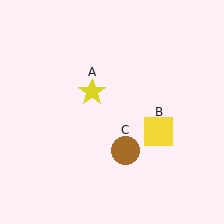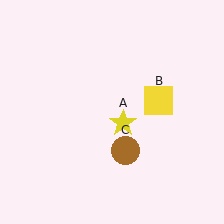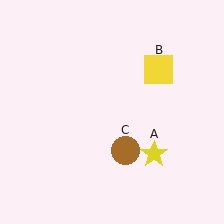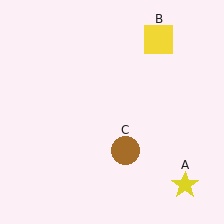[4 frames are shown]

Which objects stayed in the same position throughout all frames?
Brown circle (object C) remained stationary.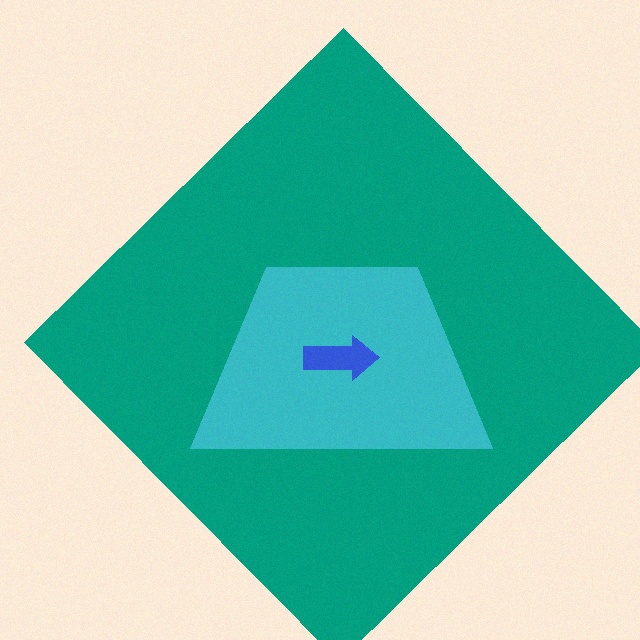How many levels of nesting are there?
3.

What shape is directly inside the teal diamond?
The cyan trapezoid.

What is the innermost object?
The blue arrow.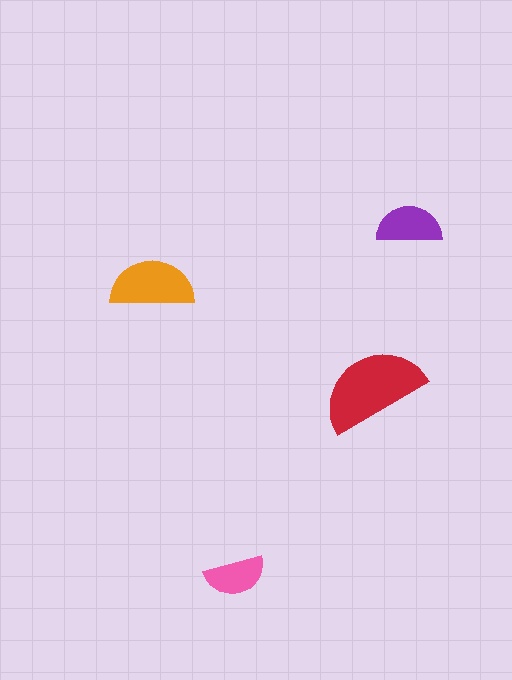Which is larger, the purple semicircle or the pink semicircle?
The purple one.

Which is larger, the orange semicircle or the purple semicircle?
The orange one.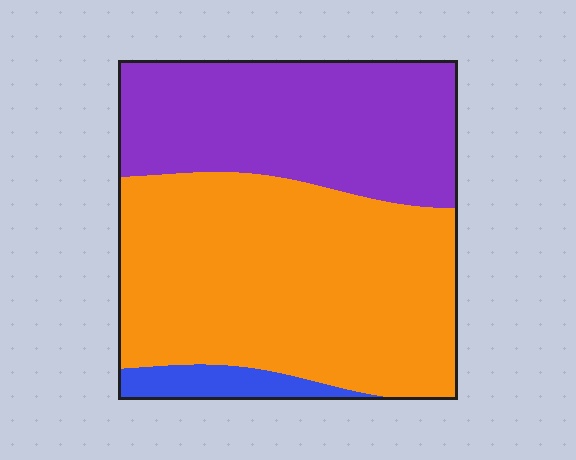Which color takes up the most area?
Orange, at roughly 55%.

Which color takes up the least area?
Blue, at roughly 5%.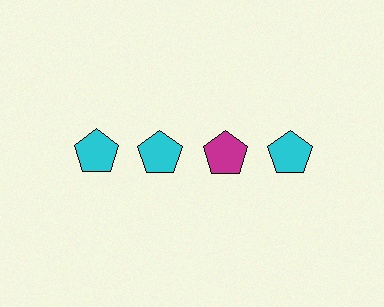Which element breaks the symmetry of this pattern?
The magenta pentagon in the top row, center column breaks the symmetry. All other shapes are cyan pentagons.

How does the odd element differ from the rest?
It has a different color: magenta instead of cyan.